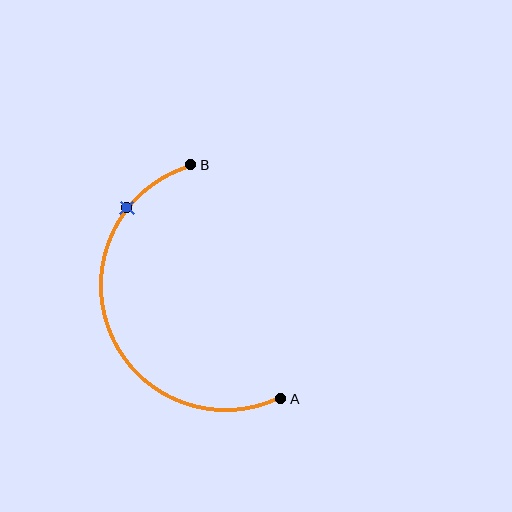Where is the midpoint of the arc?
The arc midpoint is the point on the curve farthest from the straight line joining A and B. It sits to the left of that line.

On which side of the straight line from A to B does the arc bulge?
The arc bulges to the left of the straight line connecting A and B.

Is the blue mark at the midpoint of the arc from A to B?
No. The blue mark lies on the arc but is closer to endpoint B. The arc midpoint would be at the point on the curve equidistant along the arc from both A and B.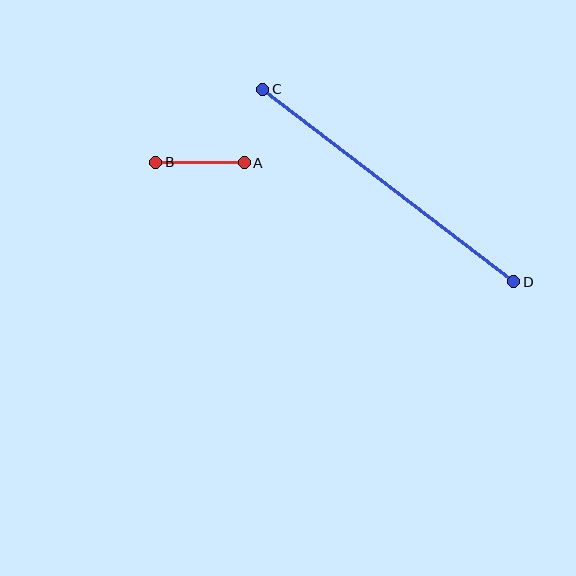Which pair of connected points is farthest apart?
Points C and D are farthest apart.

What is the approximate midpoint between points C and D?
The midpoint is at approximately (388, 185) pixels.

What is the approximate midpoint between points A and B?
The midpoint is at approximately (200, 163) pixels.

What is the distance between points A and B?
The distance is approximately 88 pixels.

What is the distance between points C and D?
The distance is approximately 317 pixels.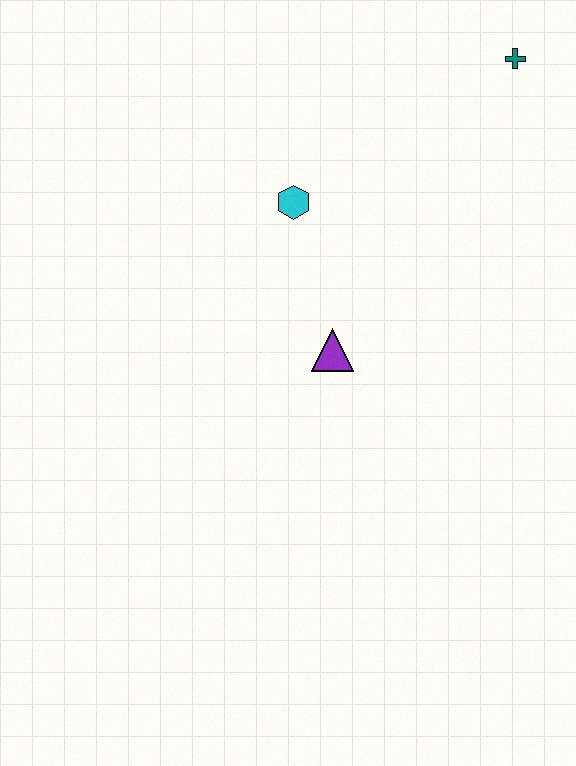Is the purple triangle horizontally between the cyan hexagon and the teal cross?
Yes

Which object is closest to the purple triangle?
The cyan hexagon is closest to the purple triangle.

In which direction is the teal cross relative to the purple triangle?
The teal cross is above the purple triangle.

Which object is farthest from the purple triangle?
The teal cross is farthest from the purple triangle.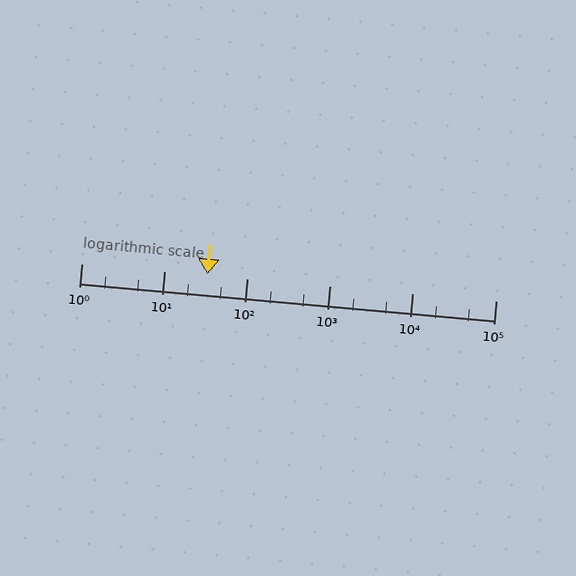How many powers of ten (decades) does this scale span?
The scale spans 5 decades, from 1 to 100000.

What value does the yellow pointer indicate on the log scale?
The pointer indicates approximately 33.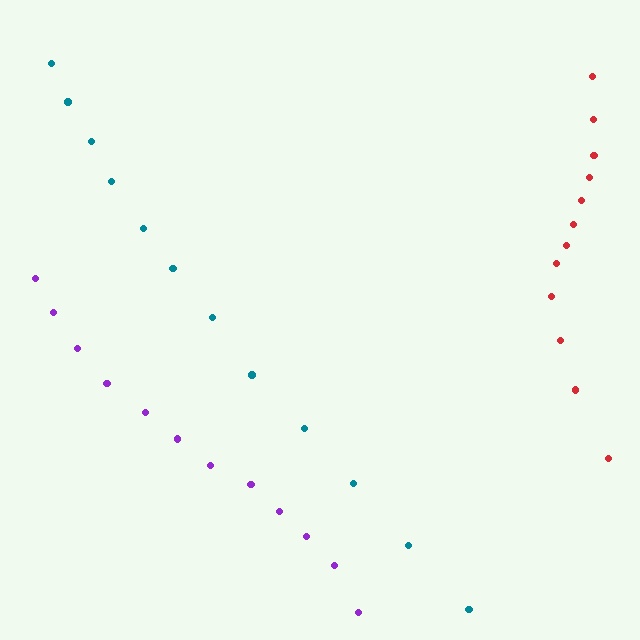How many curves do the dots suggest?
There are 3 distinct paths.